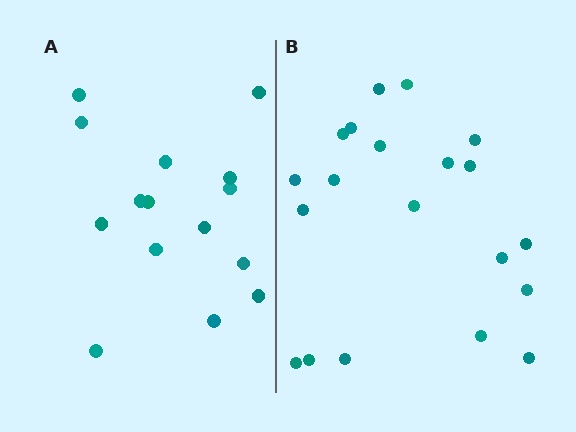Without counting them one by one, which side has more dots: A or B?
Region B (the right region) has more dots.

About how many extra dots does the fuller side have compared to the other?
Region B has about 5 more dots than region A.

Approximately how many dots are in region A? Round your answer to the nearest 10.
About 20 dots. (The exact count is 15, which rounds to 20.)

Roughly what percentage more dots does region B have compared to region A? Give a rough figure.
About 35% more.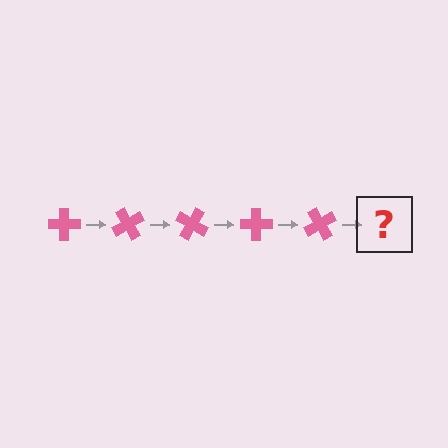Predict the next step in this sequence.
The next step is a pink cross rotated 300 degrees.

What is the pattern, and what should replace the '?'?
The pattern is that the cross rotates 60 degrees each step. The '?' should be a pink cross rotated 300 degrees.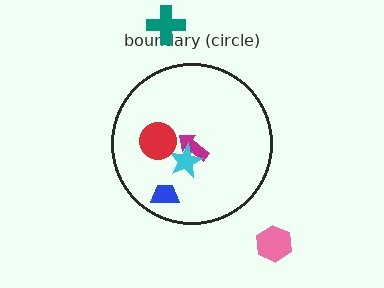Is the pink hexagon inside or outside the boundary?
Outside.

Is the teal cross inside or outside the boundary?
Outside.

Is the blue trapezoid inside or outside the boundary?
Inside.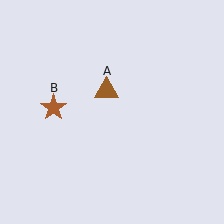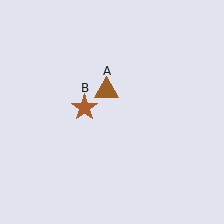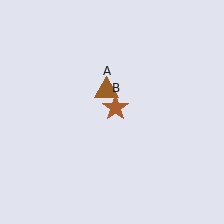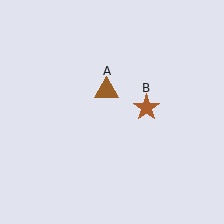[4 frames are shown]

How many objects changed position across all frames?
1 object changed position: brown star (object B).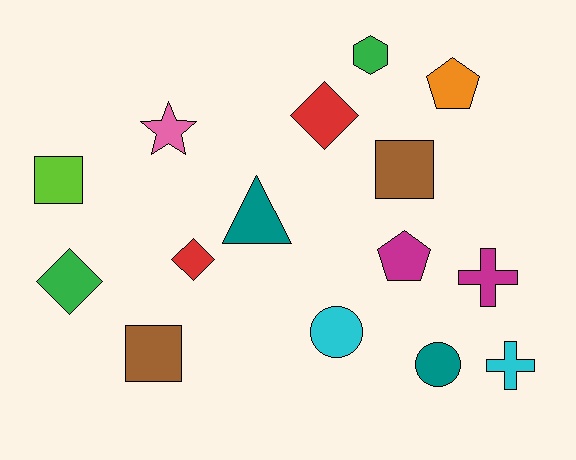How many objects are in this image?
There are 15 objects.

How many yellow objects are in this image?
There are no yellow objects.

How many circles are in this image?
There are 2 circles.